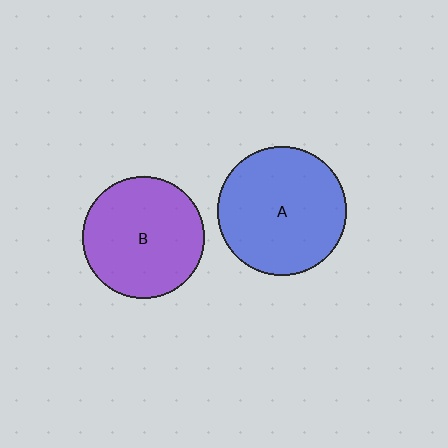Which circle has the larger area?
Circle A (blue).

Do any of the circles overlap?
No, none of the circles overlap.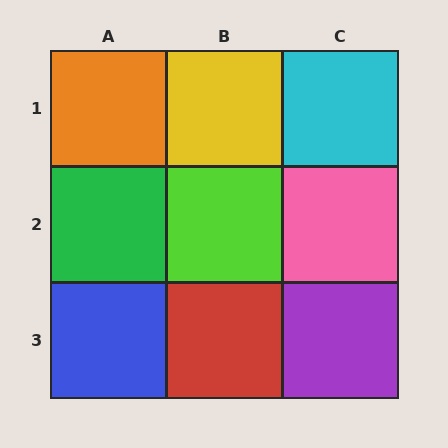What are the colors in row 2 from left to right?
Green, lime, pink.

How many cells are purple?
1 cell is purple.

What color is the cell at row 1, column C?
Cyan.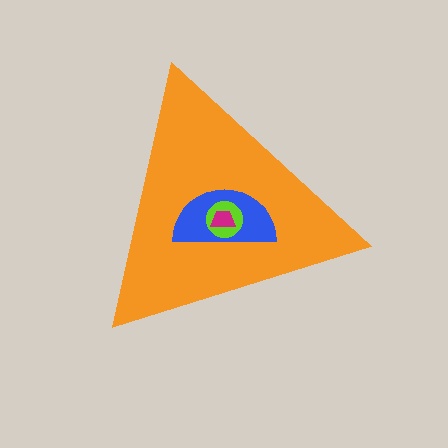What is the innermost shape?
The magenta trapezoid.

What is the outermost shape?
The orange triangle.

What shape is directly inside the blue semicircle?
The lime circle.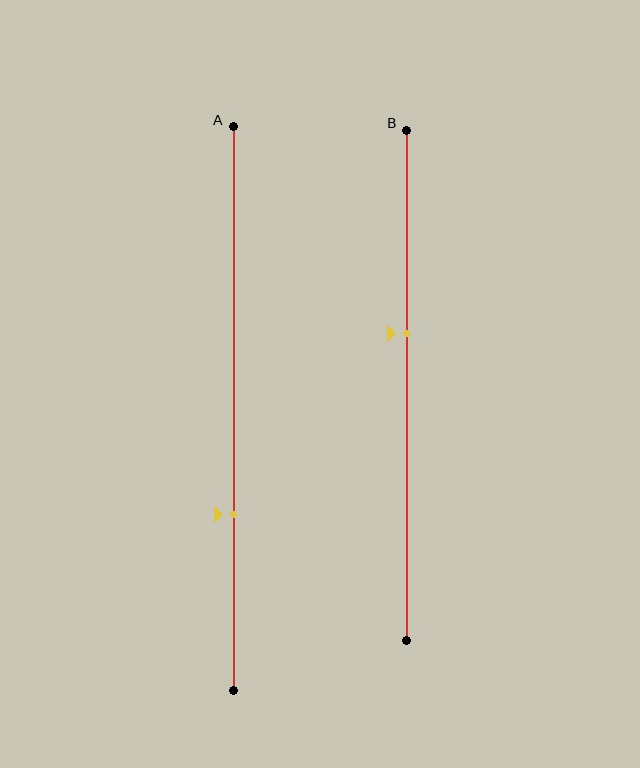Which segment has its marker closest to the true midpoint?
Segment B has its marker closest to the true midpoint.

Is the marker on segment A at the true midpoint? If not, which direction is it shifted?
No, the marker on segment A is shifted downward by about 19% of the segment length.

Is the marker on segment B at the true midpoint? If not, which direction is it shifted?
No, the marker on segment B is shifted upward by about 10% of the segment length.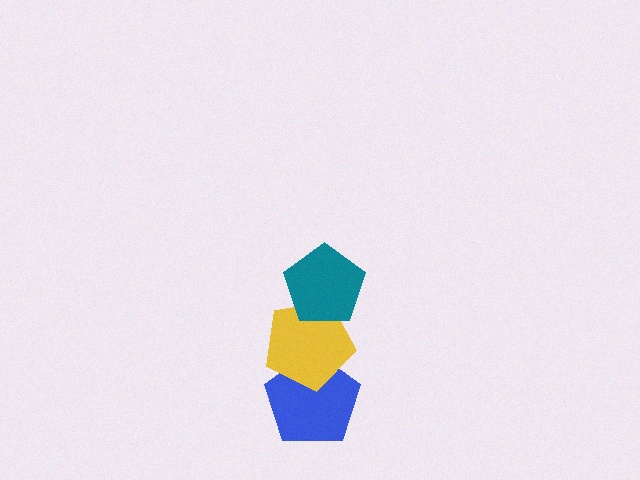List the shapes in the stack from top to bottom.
From top to bottom: the teal pentagon, the yellow pentagon, the blue pentagon.